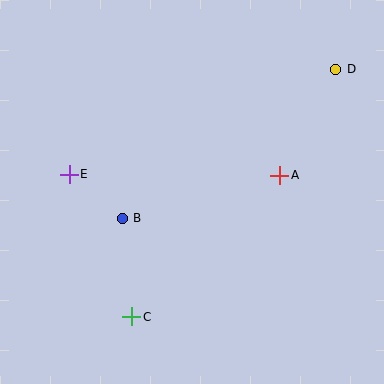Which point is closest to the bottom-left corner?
Point C is closest to the bottom-left corner.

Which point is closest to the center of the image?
Point B at (122, 218) is closest to the center.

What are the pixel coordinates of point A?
Point A is at (280, 175).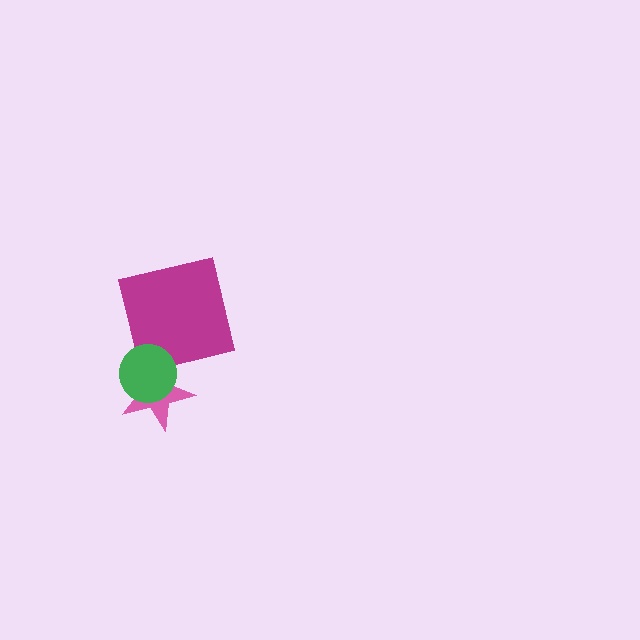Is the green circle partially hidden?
No, no other shape covers it.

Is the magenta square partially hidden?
Yes, it is partially covered by another shape.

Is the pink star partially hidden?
Yes, it is partially covered by another shape.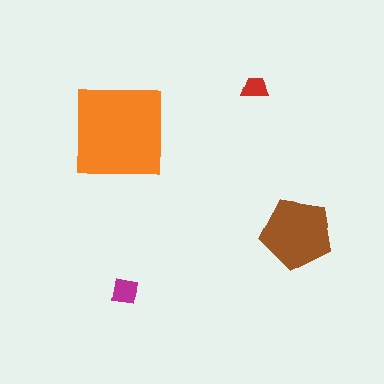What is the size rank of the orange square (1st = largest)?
1st.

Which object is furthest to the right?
The brown pentagon is rightmost.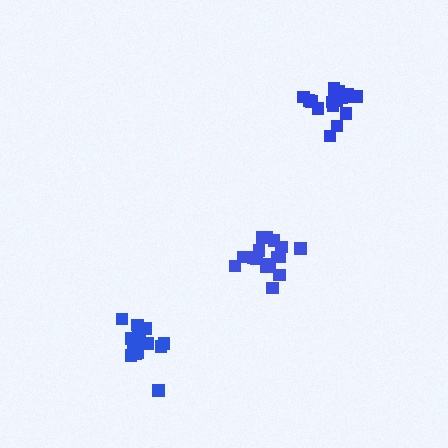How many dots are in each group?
Group 1: 15 dots, Group 2: 16 dots, Group 3: 17 dots (48 total).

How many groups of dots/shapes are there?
There are 3 groups.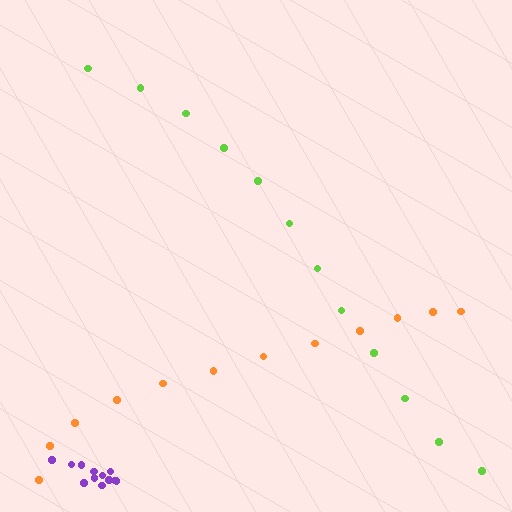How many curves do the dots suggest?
There are 3 distinct paths.